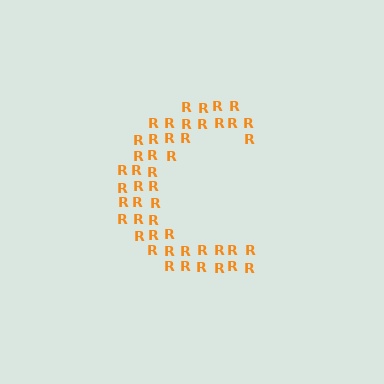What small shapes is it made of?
It is made of small letter R's.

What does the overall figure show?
The overall figure shows the letter C.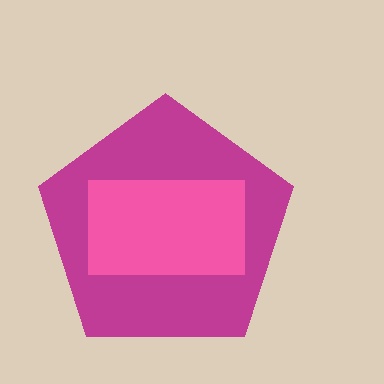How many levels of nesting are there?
2.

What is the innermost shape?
The pink rectangle.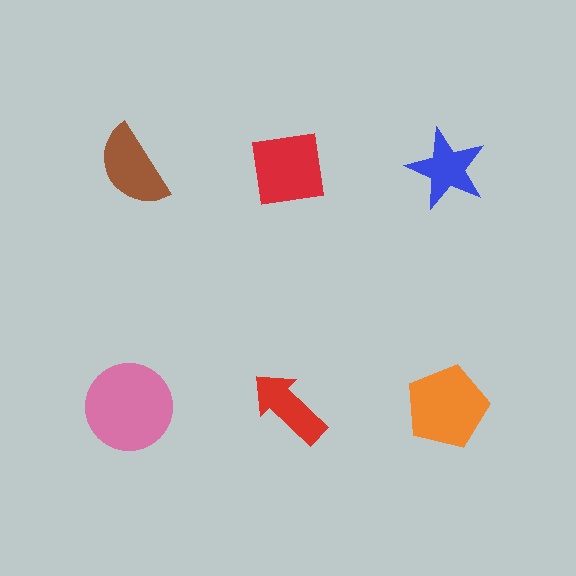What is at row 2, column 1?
A pink circle.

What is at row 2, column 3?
An orange pentagon.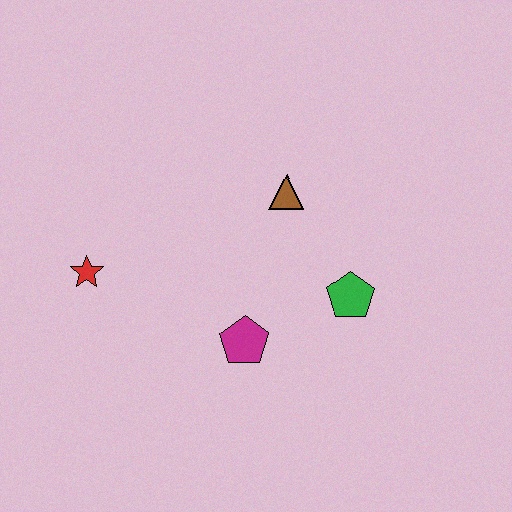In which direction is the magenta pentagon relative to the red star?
The magenta pentagon is to the right of the red star.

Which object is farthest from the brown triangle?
The red star is farthest from the brown triangle.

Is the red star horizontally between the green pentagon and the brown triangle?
No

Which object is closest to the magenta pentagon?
The green pentagon is closest to the magenta pentagon.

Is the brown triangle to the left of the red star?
No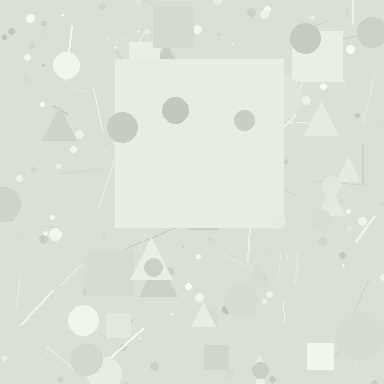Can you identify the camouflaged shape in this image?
The camouflaged shape is a square.